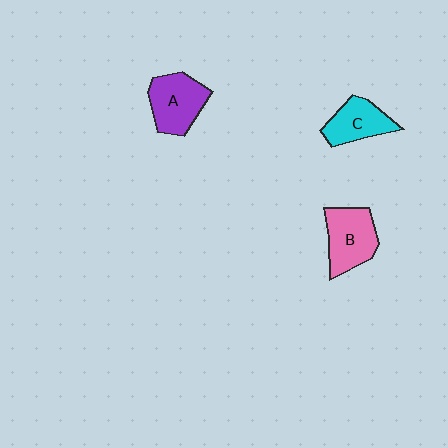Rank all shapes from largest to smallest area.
From largest to smallest: A (purple), B (pink), C (cyan).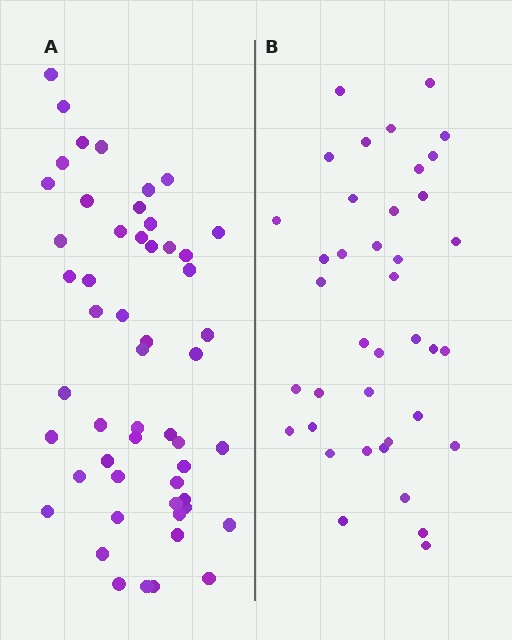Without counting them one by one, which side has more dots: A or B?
Region A (the left region) has more dots.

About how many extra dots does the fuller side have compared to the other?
Region A has approximately 15 more dots than region B.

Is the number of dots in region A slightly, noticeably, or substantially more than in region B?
Region A has noticeably more, but not dramatically so. The ratio is roughly 1.4 to 1.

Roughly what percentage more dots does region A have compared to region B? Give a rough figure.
About 35% more.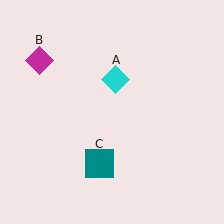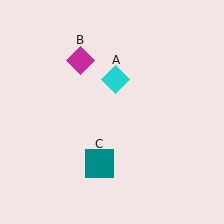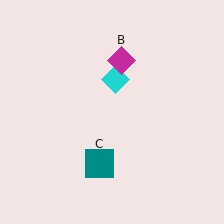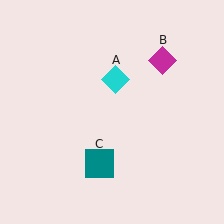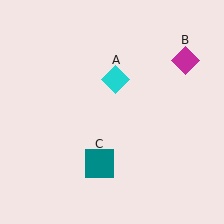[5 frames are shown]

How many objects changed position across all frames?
1 object changed position: magenta diamond (object B).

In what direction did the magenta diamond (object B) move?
The magenta diamond (object B) moved right.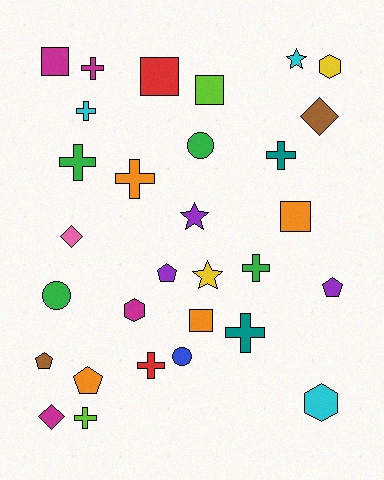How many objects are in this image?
There are 30 objects.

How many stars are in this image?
There are 3 stars.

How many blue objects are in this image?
There is 1 blue object.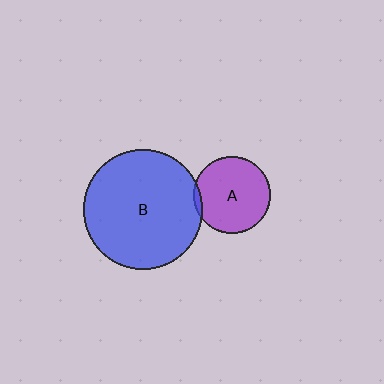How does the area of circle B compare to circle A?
Approximately 2.4 times.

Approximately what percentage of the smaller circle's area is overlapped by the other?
Approximately 5%.